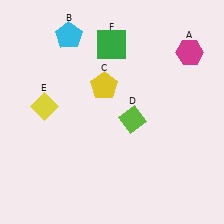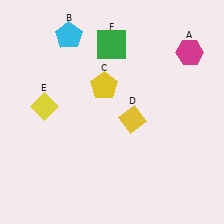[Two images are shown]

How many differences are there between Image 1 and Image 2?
There is 1 difference between the two images.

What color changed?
The diamond (D) changed from lime in Image 1 to yellow in Image 2.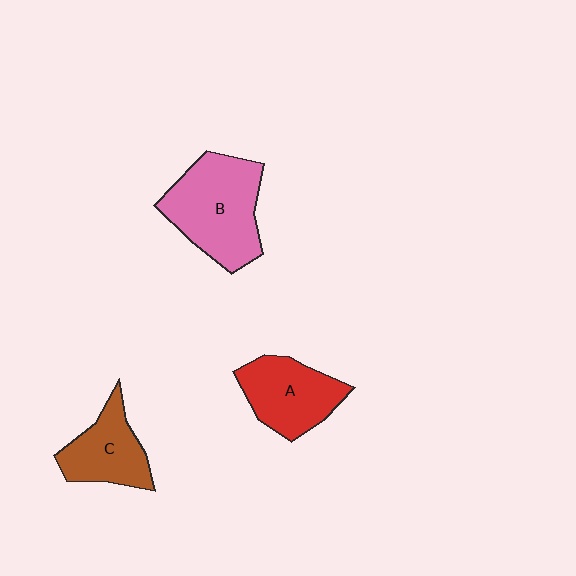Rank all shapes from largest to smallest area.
From largest to smallest: B (pink), A (red), C (brown).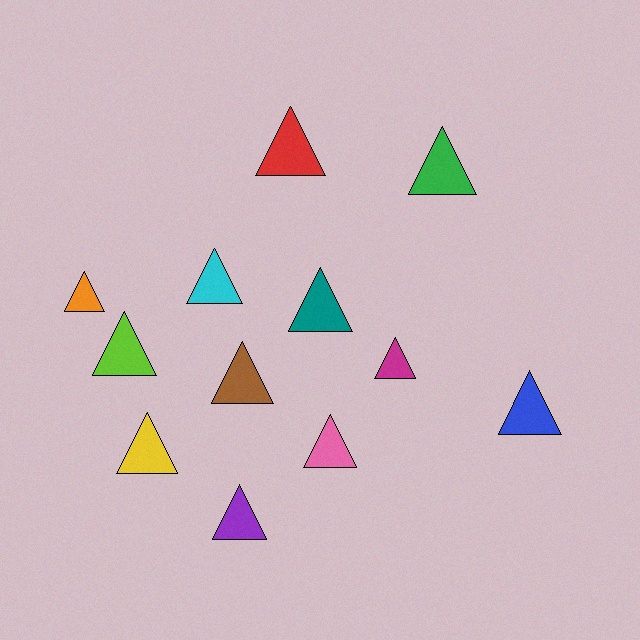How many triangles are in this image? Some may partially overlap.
There are 12 triangles.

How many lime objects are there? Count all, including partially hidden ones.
There is 1 lime object.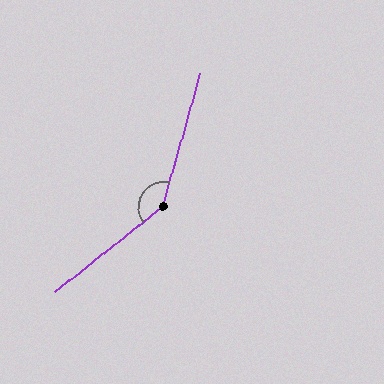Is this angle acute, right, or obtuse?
It is obtuse.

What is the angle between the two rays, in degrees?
Approximately 144 degrees.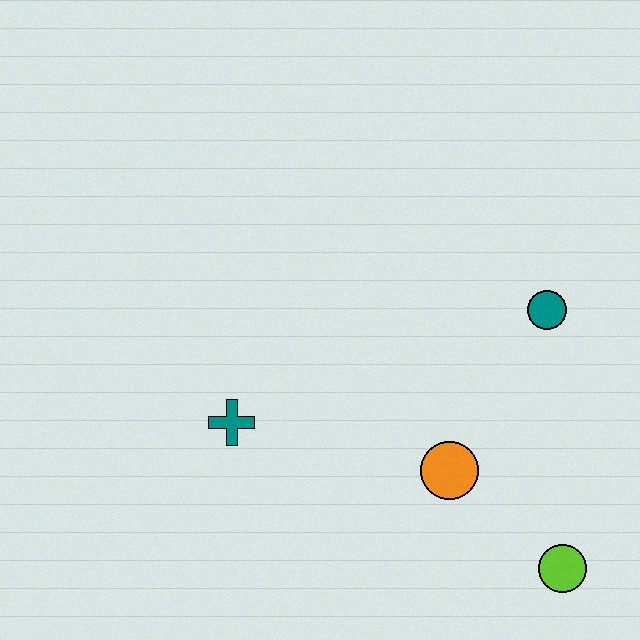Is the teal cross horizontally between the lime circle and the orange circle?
No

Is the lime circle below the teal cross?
Yes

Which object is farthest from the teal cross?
The lime circle is farthest from the teal cross.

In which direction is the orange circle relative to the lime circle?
The orange circle is to the left of the lime circle.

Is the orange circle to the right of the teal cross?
Yes